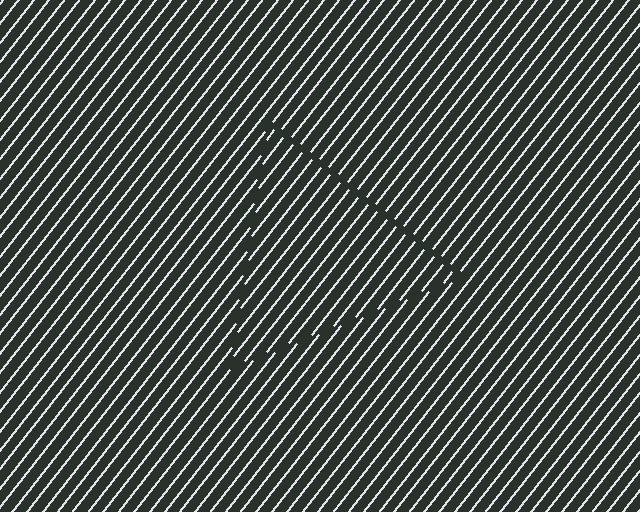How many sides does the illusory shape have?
3 sides — the line-ends trace a triangle.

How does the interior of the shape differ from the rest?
The interior of the shape contains the same grating, shifted by half a period — the contour is defined by the phase discontinuity where line-ends from the inner and outer gratings abut.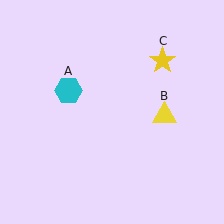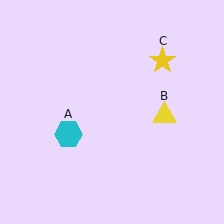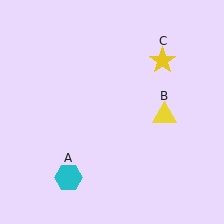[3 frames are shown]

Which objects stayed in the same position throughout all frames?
Yellow triangle (object B) and yellow star (object C) remained stationary.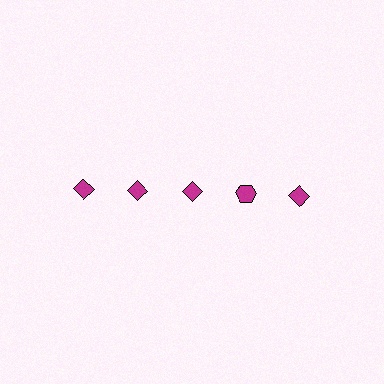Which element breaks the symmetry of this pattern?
The magenta hexagon in the top row, second from right column breaks the symmetry. All other shapes are magenta diamonds.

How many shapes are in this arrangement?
There are 5 shapes arranged in a grid pattern.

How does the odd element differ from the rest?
It has a different shape: hexagon instead of diamond.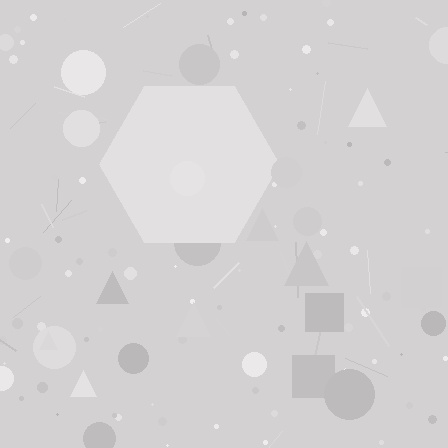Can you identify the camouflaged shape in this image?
The camouflaged shape is a hexagon.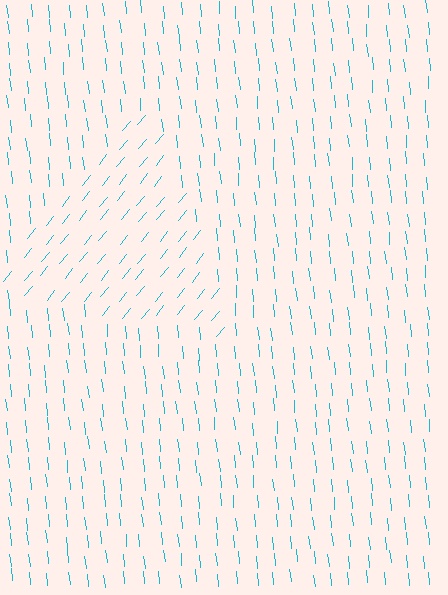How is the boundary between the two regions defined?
The boundary is defined purely by a change in line orientation (approximately 45 degrees difference). All lines are the same color and thickness.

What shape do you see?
I see a triangle.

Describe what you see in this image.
The image is filled with small cyan line segments. A triangle region in the image has lines oriented differently from the surrounding lines, creating a visible texture boundary.